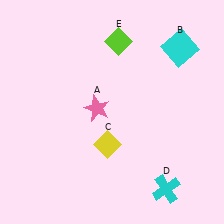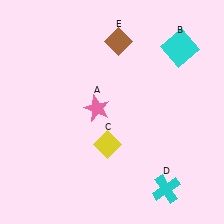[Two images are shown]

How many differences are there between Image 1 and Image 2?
There is 1 difference between the two images.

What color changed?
The diamond (E) changed from lime in Image 1 to brown in Image 2.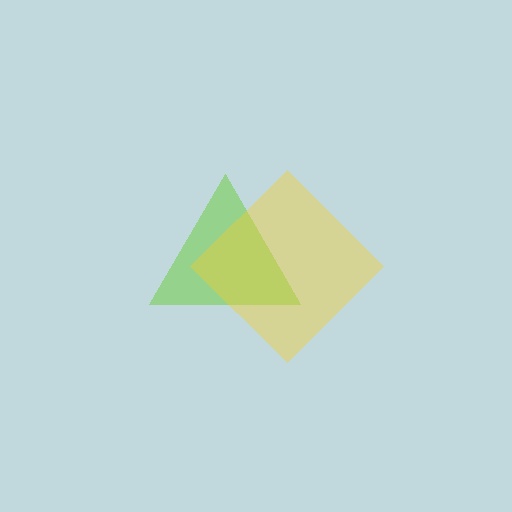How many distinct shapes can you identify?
There are 2 distinct shapes: a lime triangle, a yellow diamond.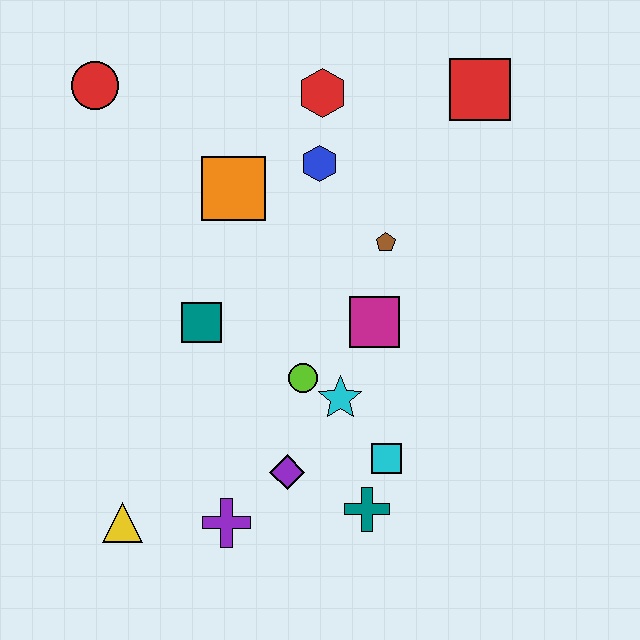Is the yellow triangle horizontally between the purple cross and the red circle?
Yes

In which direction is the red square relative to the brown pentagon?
The red square is above the brown pentagon.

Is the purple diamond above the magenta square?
No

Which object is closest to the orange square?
The blue hexagon is closest to the orange square.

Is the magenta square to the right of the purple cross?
Yes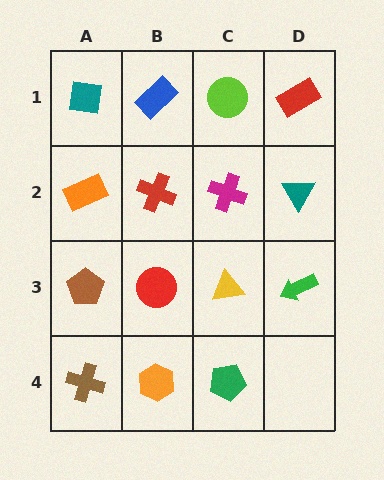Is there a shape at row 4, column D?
No, that cell is empty.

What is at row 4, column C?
A green pentagon.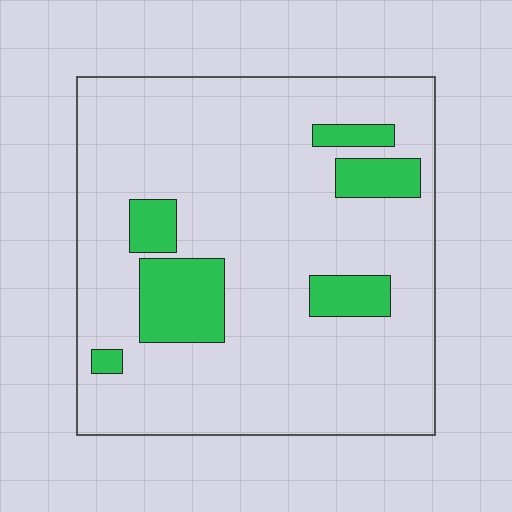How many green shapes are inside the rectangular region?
6.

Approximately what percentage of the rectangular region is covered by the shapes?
Approximately 15%.